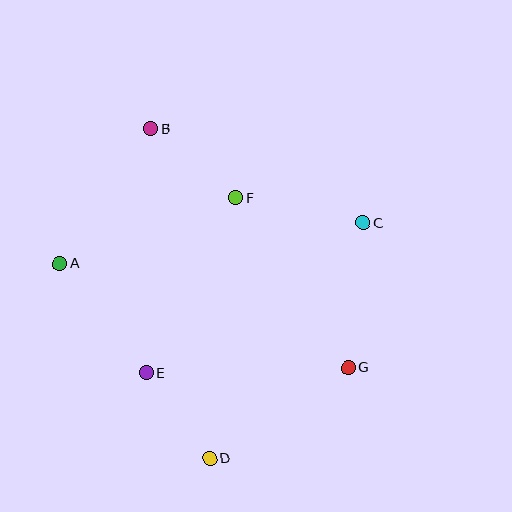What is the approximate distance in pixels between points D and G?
The distance between D and G is approximately 166 pixels.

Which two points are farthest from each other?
Points B and D are farthest from each other.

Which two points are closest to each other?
Points D and E are closest to each other.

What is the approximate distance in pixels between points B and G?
The distance between B and G is approximately 310 pixels.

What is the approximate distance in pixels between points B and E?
The distance between B and E is approximately 244 pixels.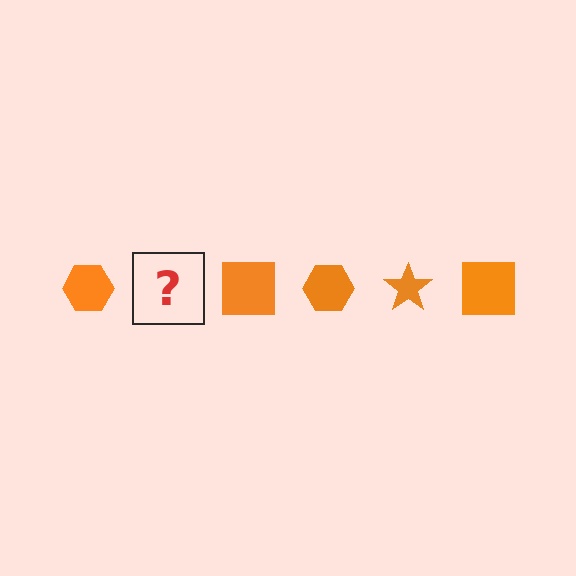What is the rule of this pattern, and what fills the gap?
The rule is that the pattern cycles through hexagon, star, square shapes in orange. The gap should be filled with an orange star.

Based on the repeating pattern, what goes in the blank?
The blank should be an orange star.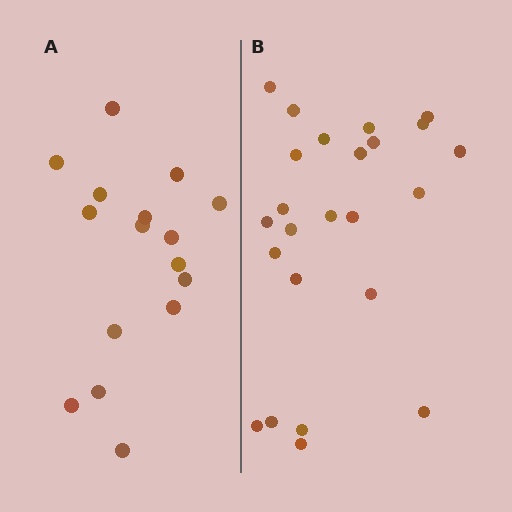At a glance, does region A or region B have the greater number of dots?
Region B (the right region) has more dots.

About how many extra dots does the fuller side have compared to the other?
Region B has roughly 8 or so more dots than region A.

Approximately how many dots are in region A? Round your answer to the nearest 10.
About 20 dots. (The exact count is 16, which rounds to 20.)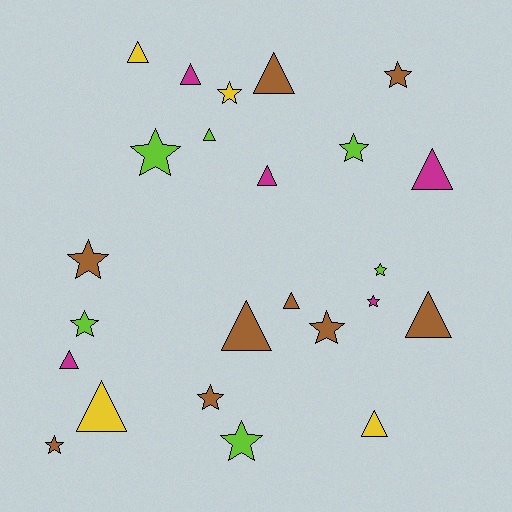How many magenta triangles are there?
There are 4 magenta triangles.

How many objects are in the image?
There are 24 objects.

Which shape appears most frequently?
Star, with 12 objects.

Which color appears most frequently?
Brown, with 9 objects.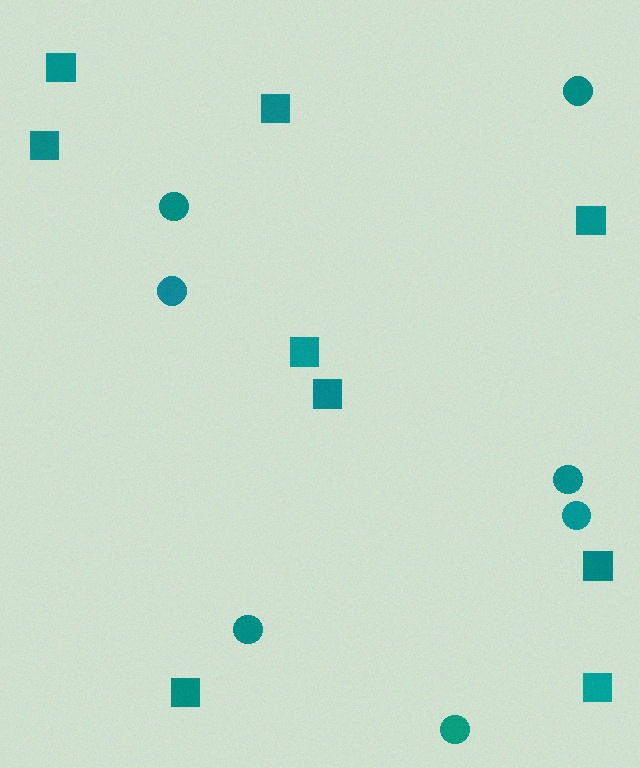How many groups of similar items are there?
There are 2 groups: one group of squares (9) and one group of circles (7).